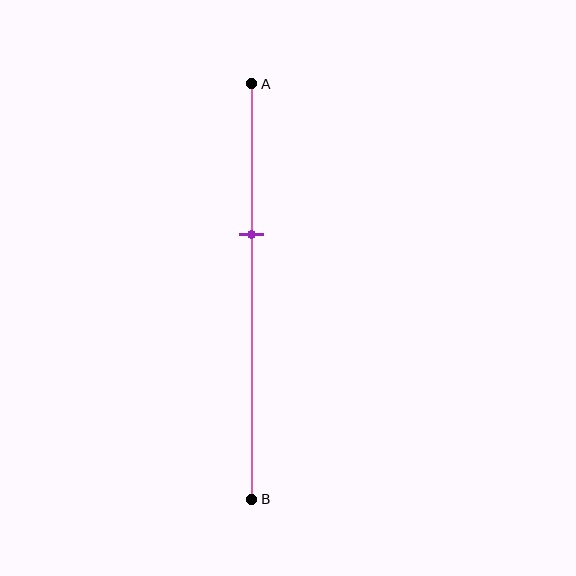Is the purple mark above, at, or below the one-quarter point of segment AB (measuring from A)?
The purple mark is below the one-quarter point of segment AB.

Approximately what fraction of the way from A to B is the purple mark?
The purple mark is approximately 35% of the way from A to B.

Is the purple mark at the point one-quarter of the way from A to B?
No, the mark is at about 35% from A, not at the 25% one-quarter point.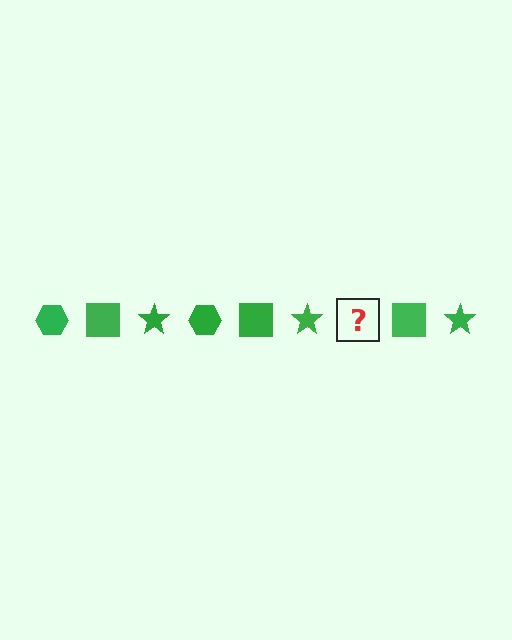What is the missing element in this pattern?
The missing element is a green hexagon.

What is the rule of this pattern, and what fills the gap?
The rule is that the pattern cycles through hexagon, square, star shapes in green. The gap should be filled with a green hexagon.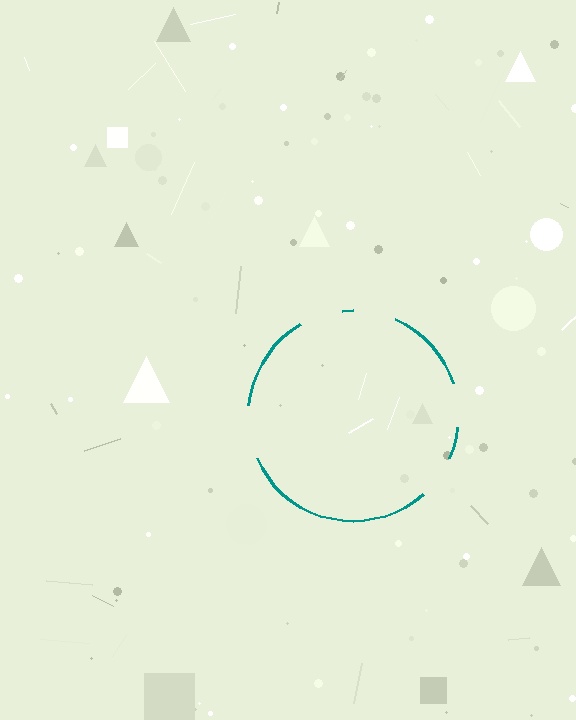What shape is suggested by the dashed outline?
The dashed outline suggests a circle.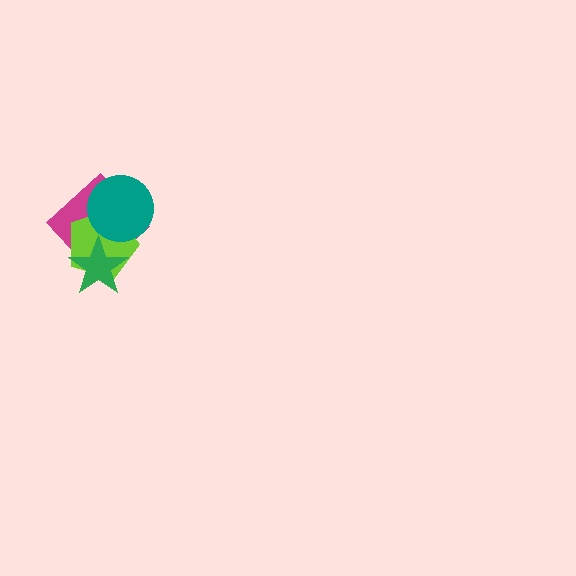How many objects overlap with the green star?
2 objects overlap with the green star.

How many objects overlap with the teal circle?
2 objects overlap with the teal circle.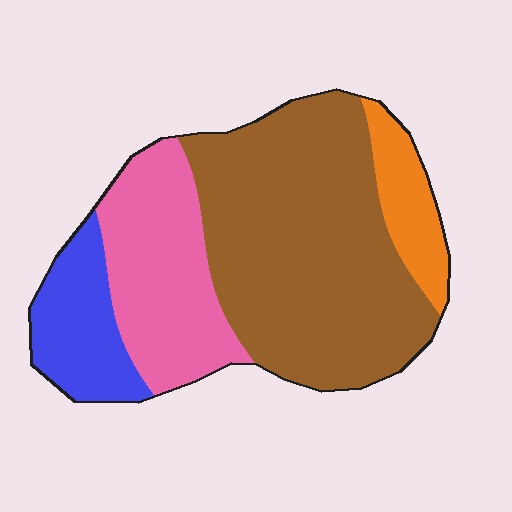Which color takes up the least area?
Orange, at roughly 10%.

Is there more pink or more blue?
Pink.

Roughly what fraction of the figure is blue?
Blue covers roughly 15% of the figure.